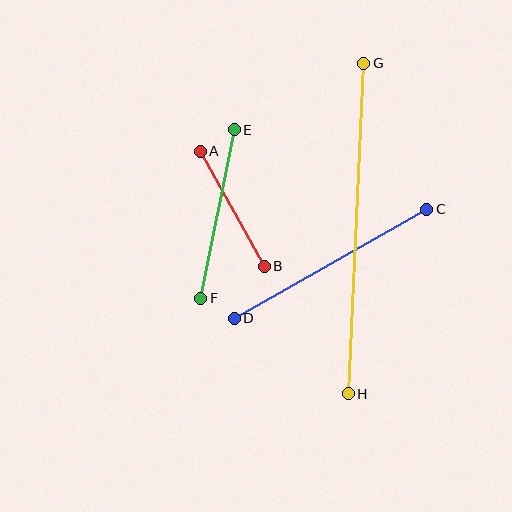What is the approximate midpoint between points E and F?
The midpoint is at approximately (218, 214) pixels.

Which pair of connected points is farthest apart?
Points G and H are farthest apart.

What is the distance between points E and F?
The distance is approximately 172 pixels.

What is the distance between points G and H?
The distance is approximately 331 pixels.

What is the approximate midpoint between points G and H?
The midpoint is at approximately (356, 229) pixels.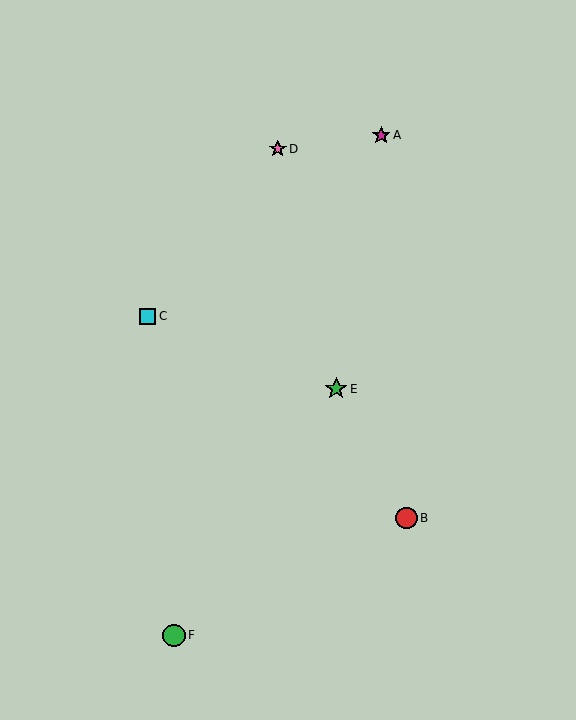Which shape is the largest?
The green star (labeled E) is the largest.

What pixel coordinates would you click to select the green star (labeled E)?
Click at (336, 389) to select the green star E.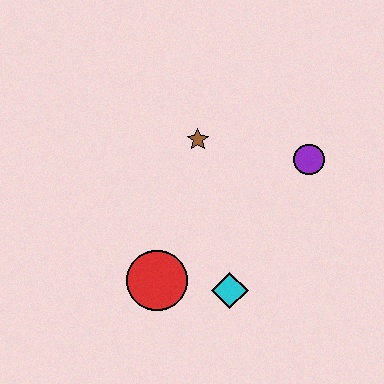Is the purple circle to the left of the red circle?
No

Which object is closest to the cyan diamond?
The red circle is closest to the cyan diamond.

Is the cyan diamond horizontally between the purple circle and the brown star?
Yes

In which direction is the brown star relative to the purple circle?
The brown star is to the left of the purple circle.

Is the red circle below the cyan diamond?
No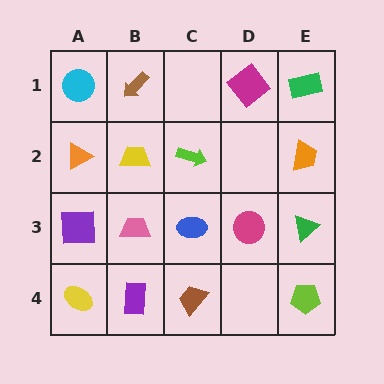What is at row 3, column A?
A purple square.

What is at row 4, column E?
A lime pentagon.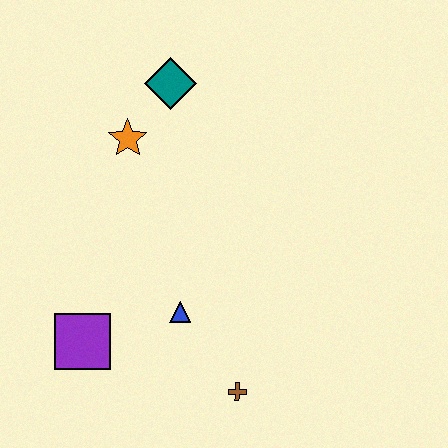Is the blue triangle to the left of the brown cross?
Yes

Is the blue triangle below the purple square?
No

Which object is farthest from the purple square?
The teal diamond is farthest from the purple square.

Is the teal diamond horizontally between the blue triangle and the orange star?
Yes